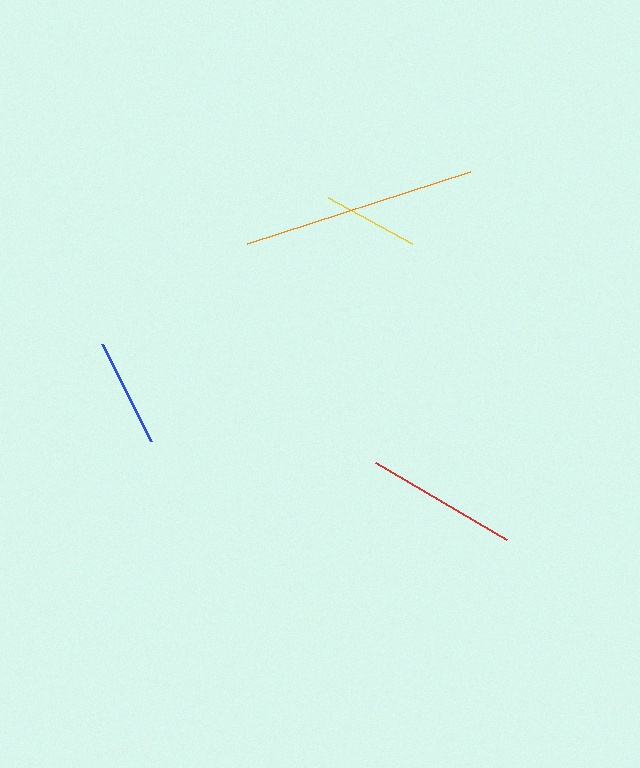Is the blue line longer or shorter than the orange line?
The orange line is longer than the blue line.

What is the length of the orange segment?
The orange segment is approximately 235 pixels long.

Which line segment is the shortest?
The yellow line is the shortest at approximately 96 pixels.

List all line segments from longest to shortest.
From longest to shortest: orange, red, blue, yellow.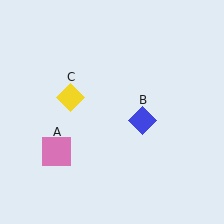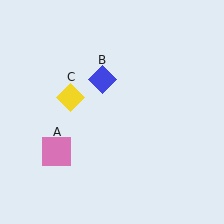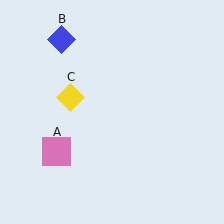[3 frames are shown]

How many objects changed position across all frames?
1 object changed position: blue diamond (object B).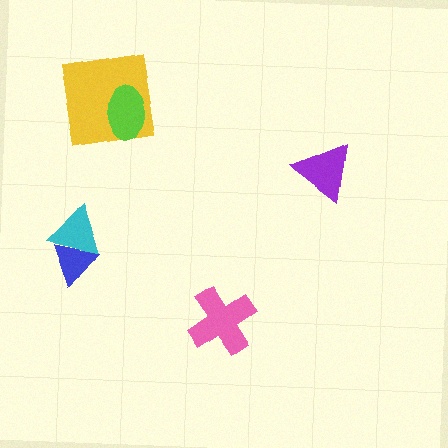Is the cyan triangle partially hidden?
Yes, it is partially covered by another shape.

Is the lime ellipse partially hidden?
No, no other shape covers it.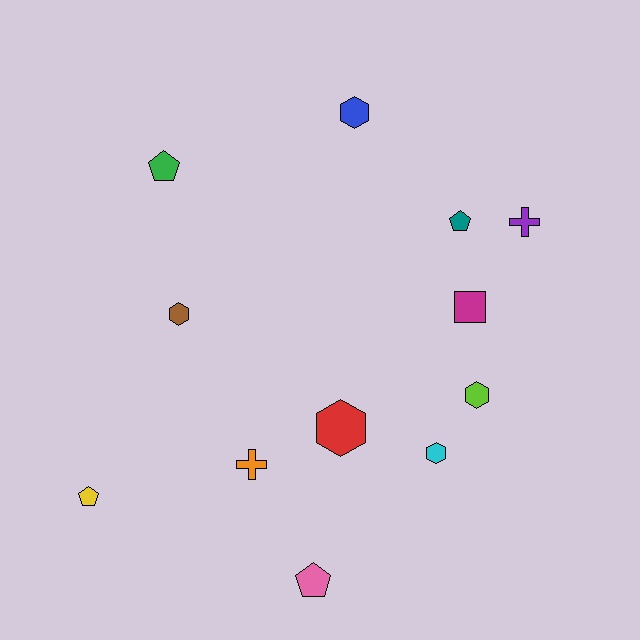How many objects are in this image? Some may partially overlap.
There are 12 objects.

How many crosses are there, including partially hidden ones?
There are 2 crosses.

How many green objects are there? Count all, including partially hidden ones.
There is 1 green object.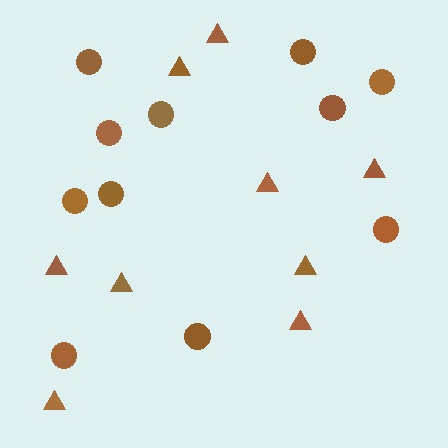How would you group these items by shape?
There are 2 groups: one group of triangles (9) and one group of circles (11).